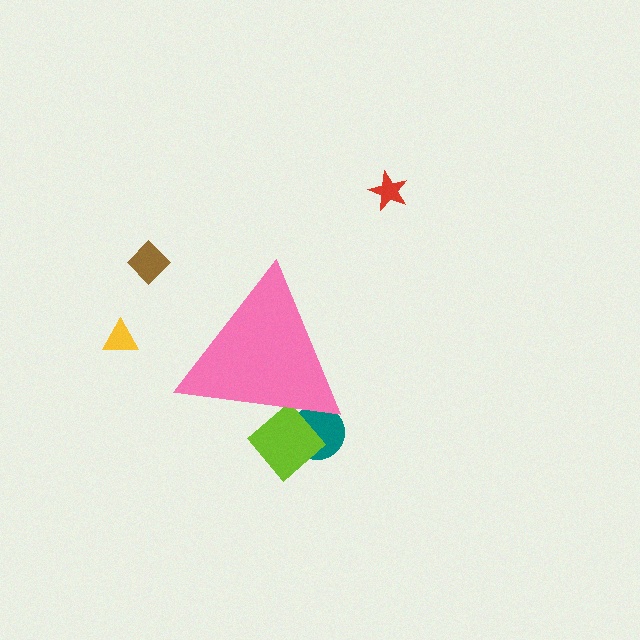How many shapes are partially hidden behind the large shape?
2 shapes are partially hidden.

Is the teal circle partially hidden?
Yes, the teal circle is partially hidden behind the pink triangle.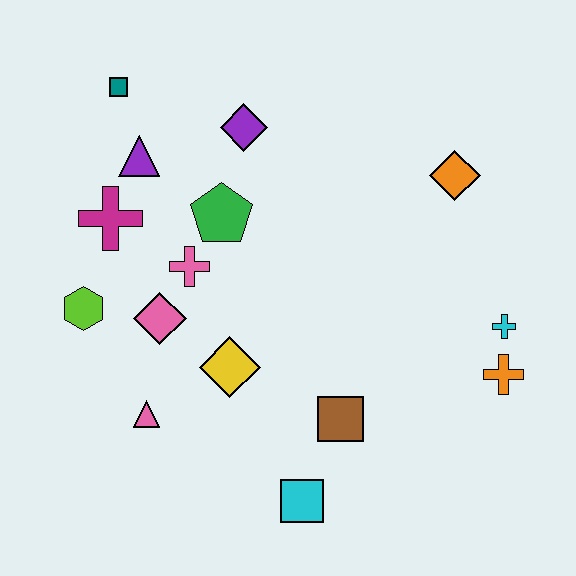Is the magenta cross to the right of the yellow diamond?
No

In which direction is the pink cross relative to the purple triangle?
The pink cross is below the purple triangle.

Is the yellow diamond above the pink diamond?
No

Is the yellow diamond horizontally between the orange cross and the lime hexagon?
Yes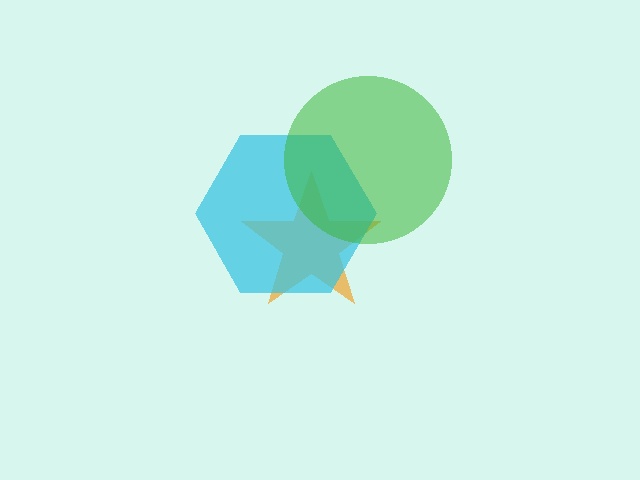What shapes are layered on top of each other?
The layered shapes are: an orange star, a cyan hexagon, a green circle.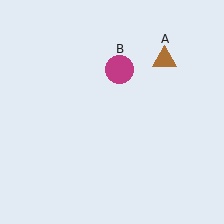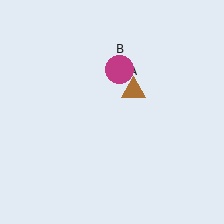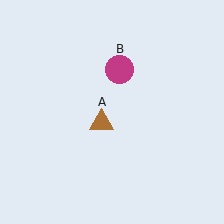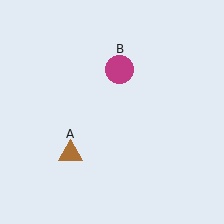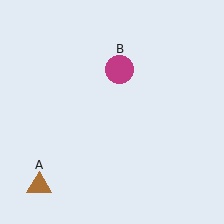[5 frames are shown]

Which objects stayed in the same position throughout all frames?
Magenta circle (object B) remained stationary.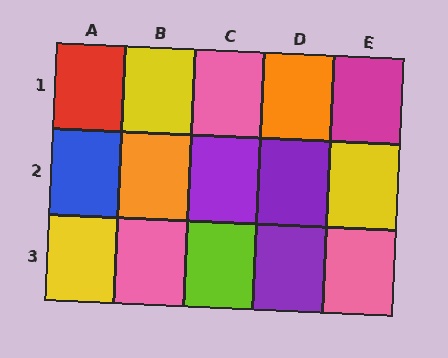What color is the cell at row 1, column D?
Orange.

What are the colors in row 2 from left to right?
Blue, orange, purple, purple, yellow.